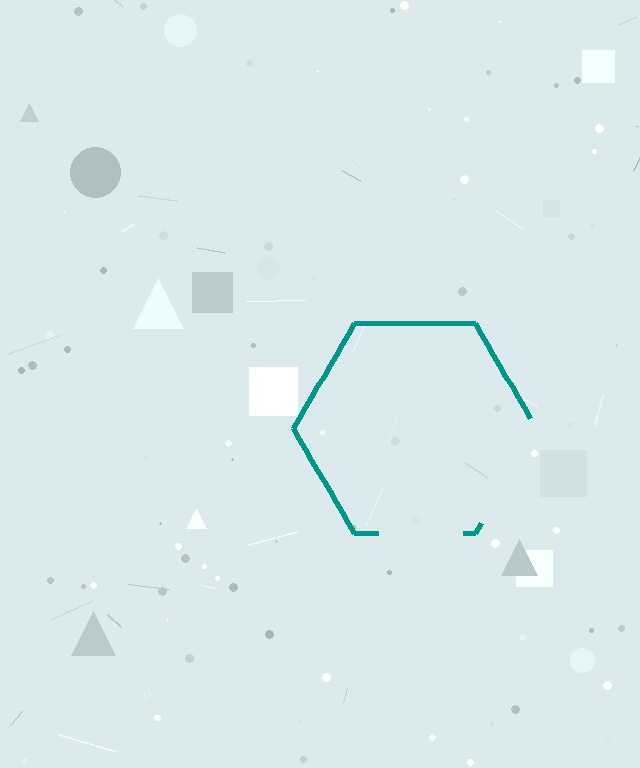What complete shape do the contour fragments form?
The contour fragments form a hexagon.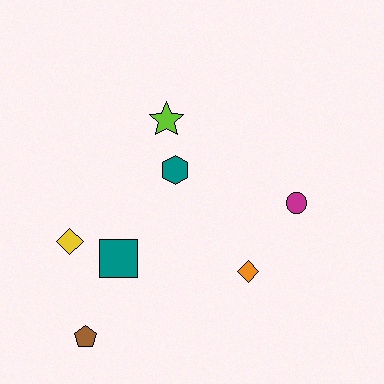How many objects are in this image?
There are 7 objects.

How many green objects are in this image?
There are no green objects.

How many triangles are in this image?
There are no triangles.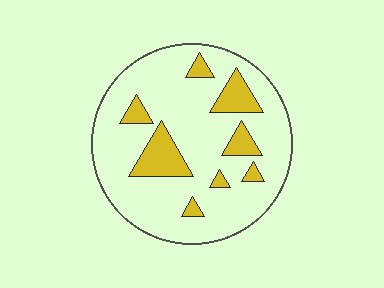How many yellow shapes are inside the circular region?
8.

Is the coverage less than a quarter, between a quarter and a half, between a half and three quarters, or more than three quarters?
Less than a quarter.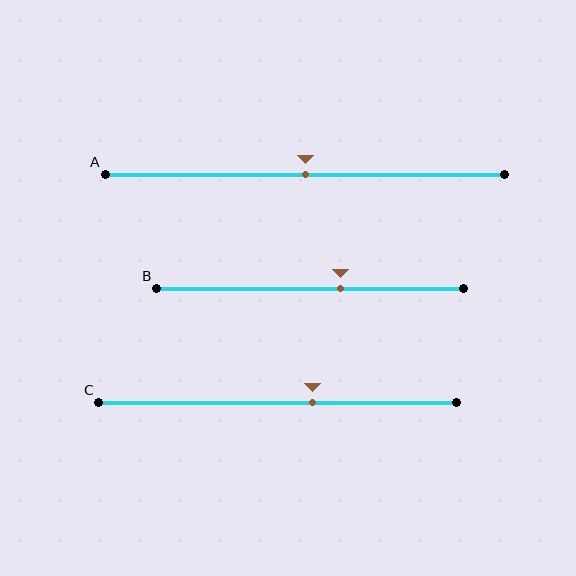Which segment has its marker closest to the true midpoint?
Segment A has its marker closest to the true midpoint.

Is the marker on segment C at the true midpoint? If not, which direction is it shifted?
No, the marker on segment C is shifted to the right by about 10% of the segment length.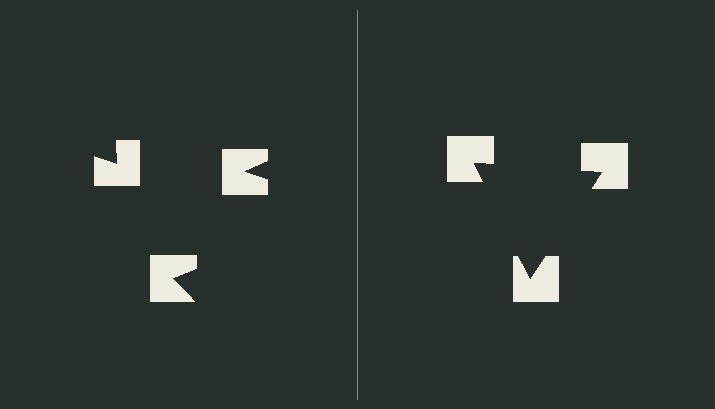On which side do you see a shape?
An illusory triangle appears on the right side. On the left side the wedge cuts are rotated, so no coherent shape forms.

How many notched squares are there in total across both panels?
6 — 3 on each side.